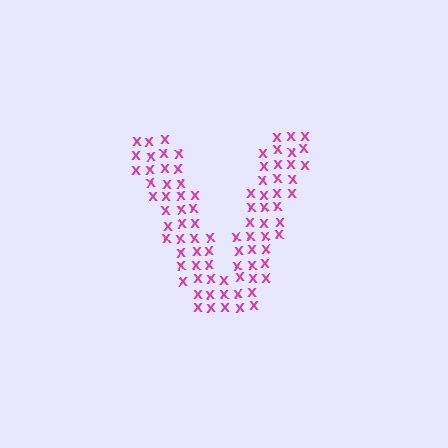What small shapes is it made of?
It is made of small letter X's.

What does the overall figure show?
The overall figure shows the letter V.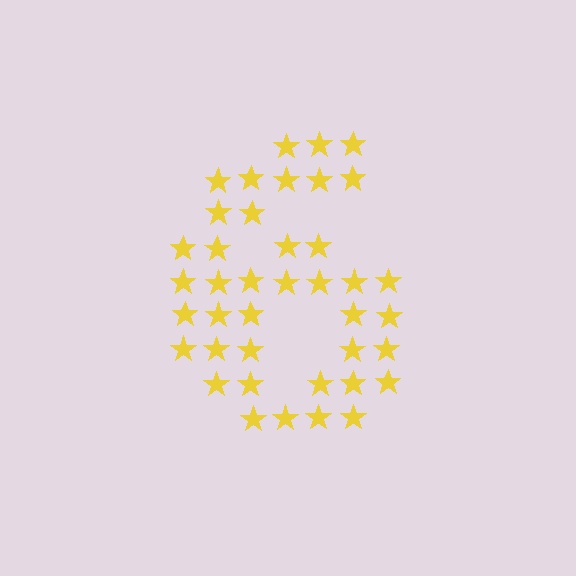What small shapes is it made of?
It is made of small stars.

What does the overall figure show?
The overall figure shows the digit 6.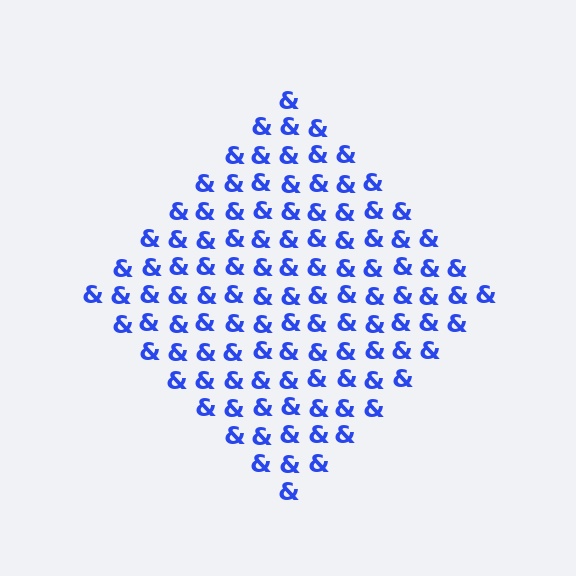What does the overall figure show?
The overall figure shows a diamond.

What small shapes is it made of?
It is made of small ampersands.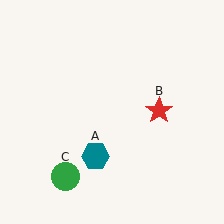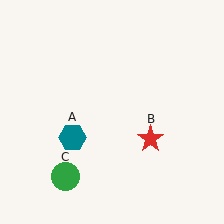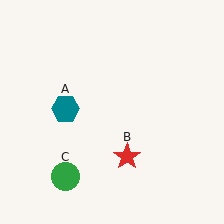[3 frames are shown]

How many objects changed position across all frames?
2 objects changed position: teal hexagon (object A), red star (object B).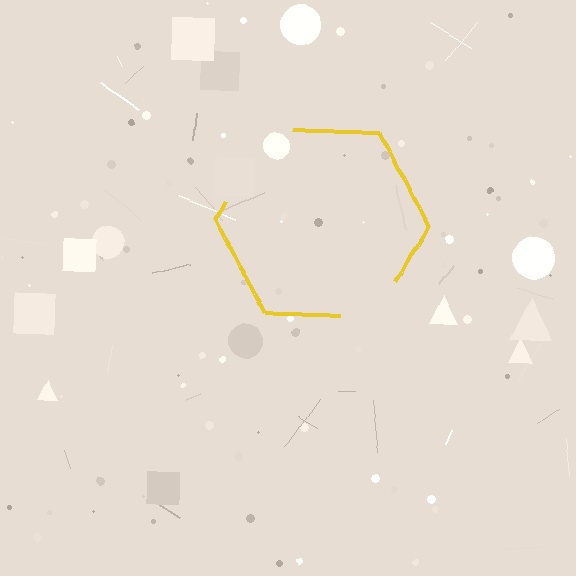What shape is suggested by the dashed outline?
The dashed outline suggests a hexagon.